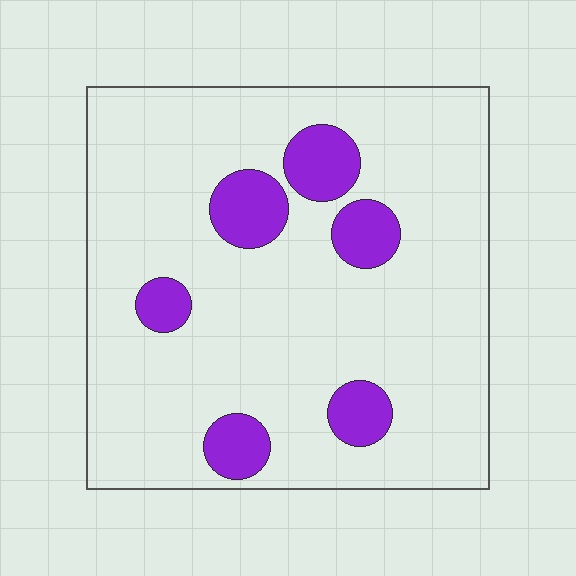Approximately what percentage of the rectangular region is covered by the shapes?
Approximately 15%.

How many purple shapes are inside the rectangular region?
6.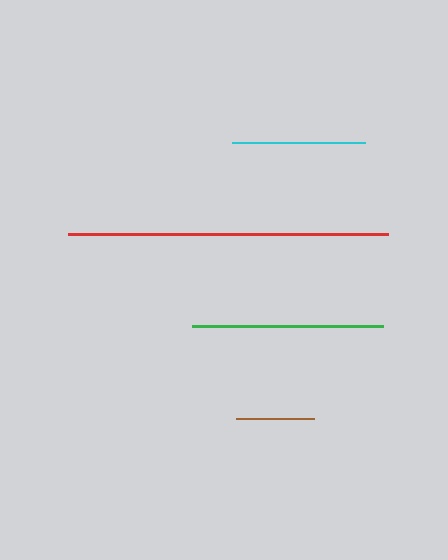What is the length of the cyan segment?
The cyan segment is approximately 133 pixels long.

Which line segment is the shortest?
The brown line is the shortest at approximately 78 pixels.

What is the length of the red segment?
The red segment is approximately 320 pixels long.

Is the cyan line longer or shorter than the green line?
The green line is longer than the cyan line.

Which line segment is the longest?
The red line is the longest at approximately 320 pixels.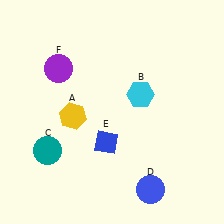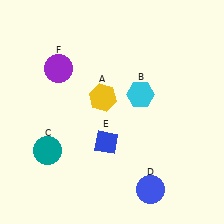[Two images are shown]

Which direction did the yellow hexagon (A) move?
The yellow hexagon (A) moved right.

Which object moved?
The yellow hexagon (A) moved right.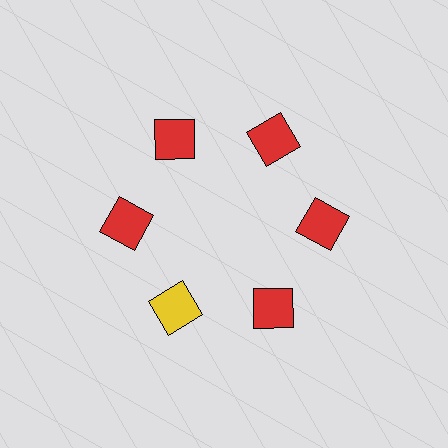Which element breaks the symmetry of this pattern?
The yellow square at roughly the 7 o'clock position breaks the symmetry. All other shapes are red squares.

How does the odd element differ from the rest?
It has a different color: yellow instead of red.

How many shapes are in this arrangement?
There are 6 shapes arranged in a ring pattern.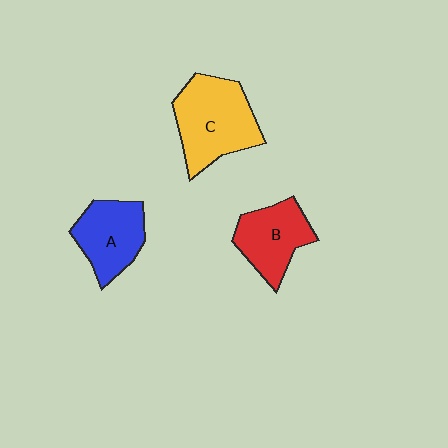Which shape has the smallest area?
Shape B (red).